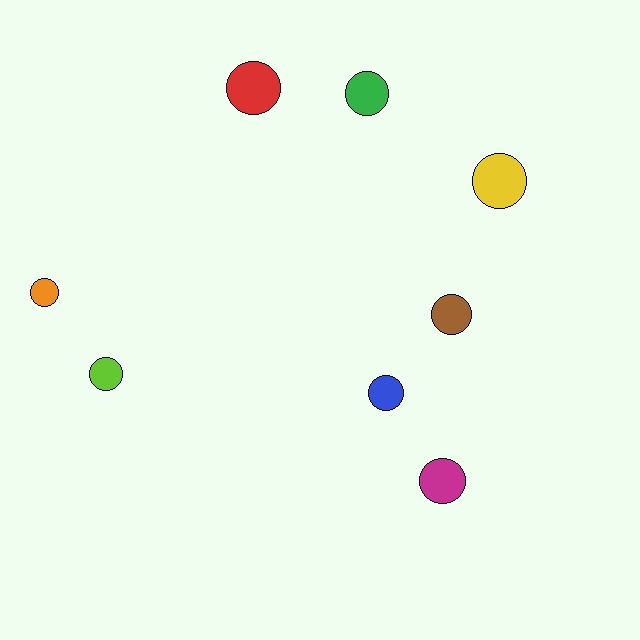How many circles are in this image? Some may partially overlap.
There are 8 circles.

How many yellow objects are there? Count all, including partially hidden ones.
There is 1 yellow object.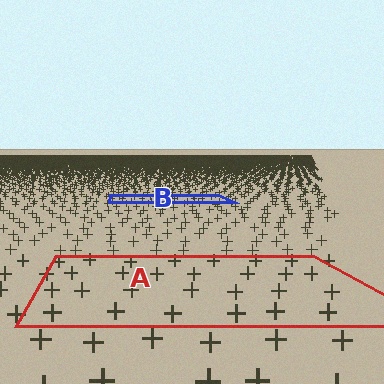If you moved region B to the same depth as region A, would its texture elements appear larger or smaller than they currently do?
They would appear larger. At a closer depth, the same texture elements are projected at a bigger on-screen size.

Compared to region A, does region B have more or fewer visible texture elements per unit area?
Region B has more texture elements per unit area — they are packed more densely because it is farther away.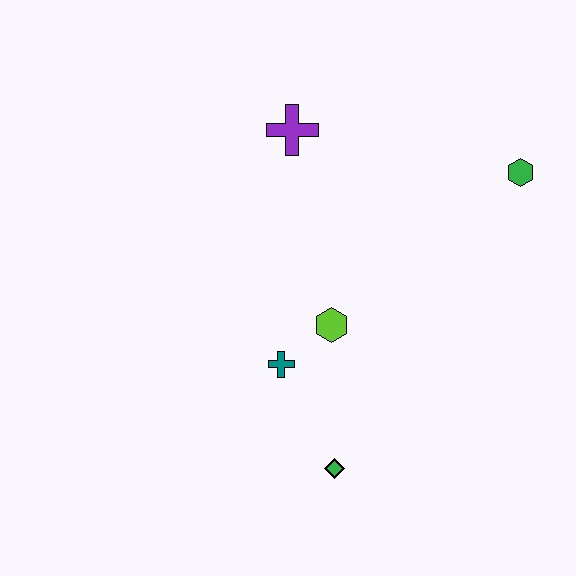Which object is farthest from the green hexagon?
The green diamond is farthest from the green hexagon.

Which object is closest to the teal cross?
The lime hexagon is closest to the teal cross.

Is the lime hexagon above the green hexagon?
No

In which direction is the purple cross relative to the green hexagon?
The purple cross is to the left of the green hexagon.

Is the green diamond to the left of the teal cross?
No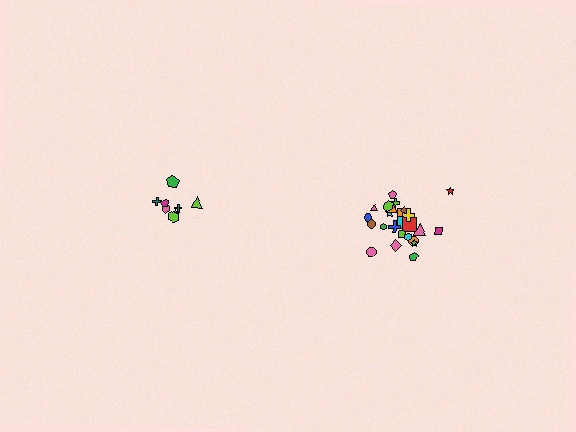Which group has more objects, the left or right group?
The right group.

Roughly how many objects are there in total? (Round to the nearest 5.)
Roughly 35 objects in total.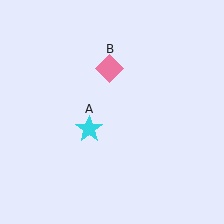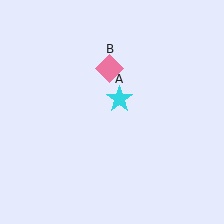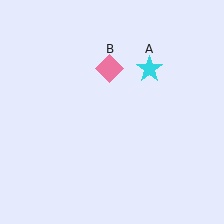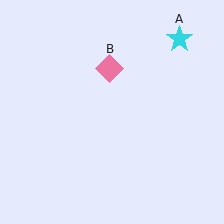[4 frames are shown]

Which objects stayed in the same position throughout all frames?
Pink diamond (object B) remained stationary.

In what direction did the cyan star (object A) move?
The cyan star (object A) moved up and to the right.